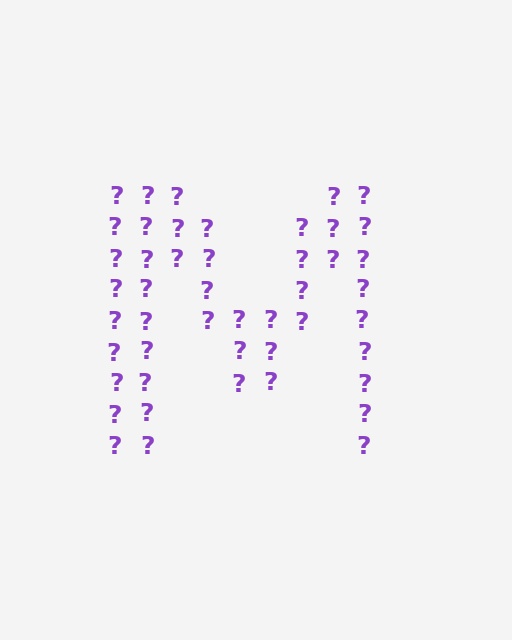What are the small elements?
The small elements are question marks.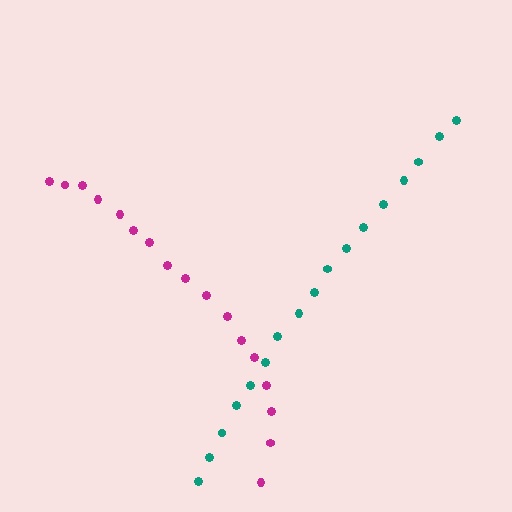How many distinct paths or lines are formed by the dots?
There are 2 distinct paths.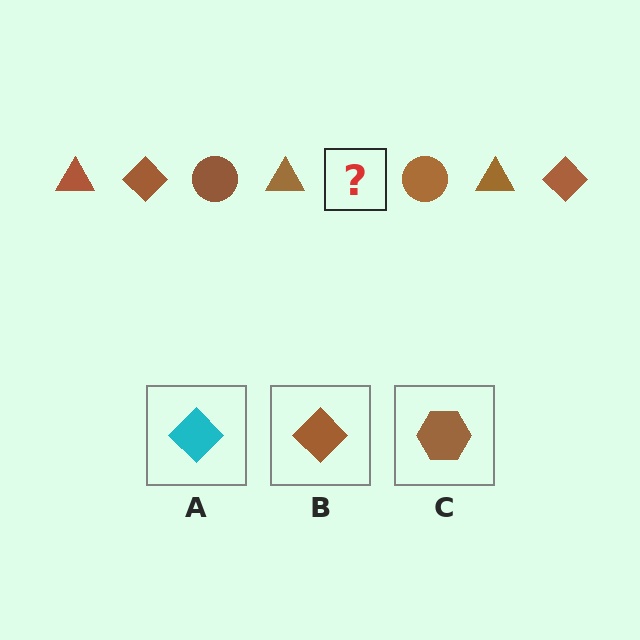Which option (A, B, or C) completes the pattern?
B.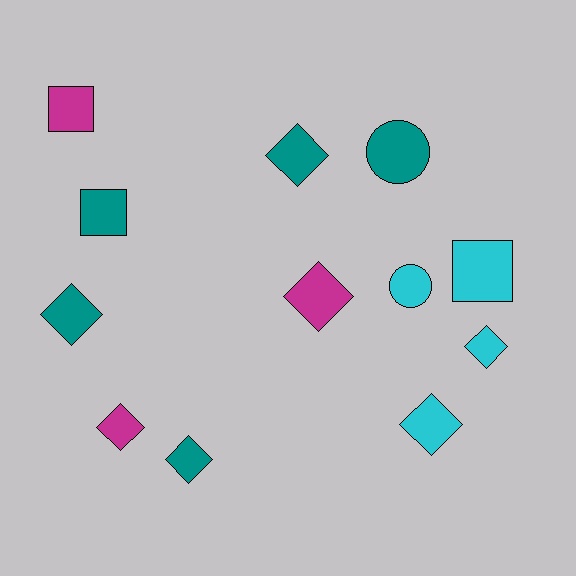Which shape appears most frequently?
Diamond, with 7 objects.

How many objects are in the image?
There are 12 objects.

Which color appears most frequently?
Teal, with 5 objects.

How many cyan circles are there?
There is 1 cyan circle.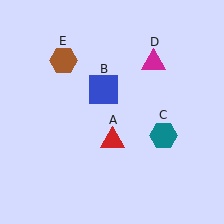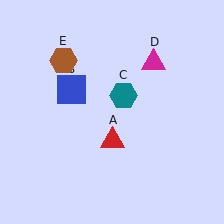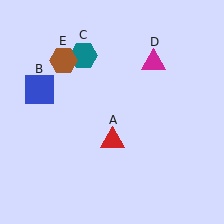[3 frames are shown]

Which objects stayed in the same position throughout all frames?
Red triangle (object A) and magenta triangle (object D) and brown hexagon (object E) remained stationary.